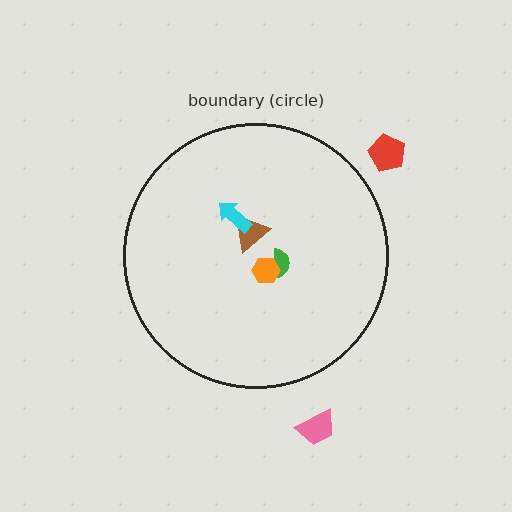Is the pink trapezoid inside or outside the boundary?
Outside.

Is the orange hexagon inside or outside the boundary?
Inside.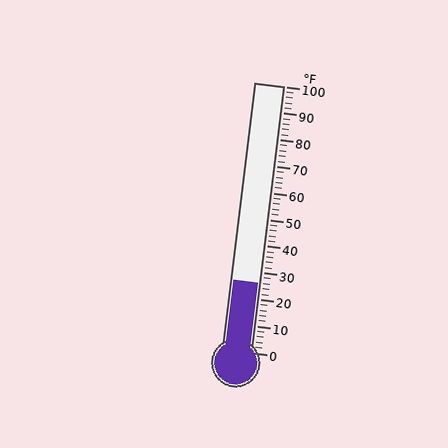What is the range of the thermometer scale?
The thermometer scale ranges from 0°F to 100°F.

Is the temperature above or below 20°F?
The temperature is above 20°F.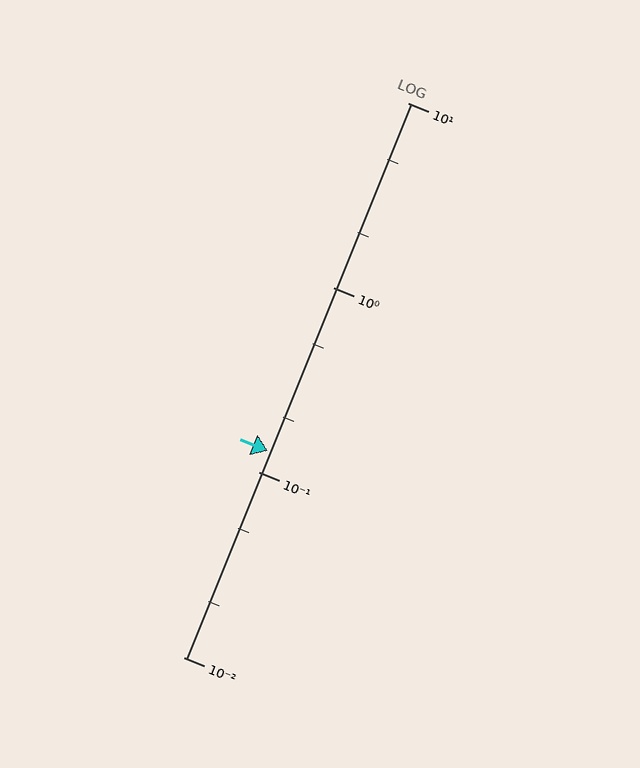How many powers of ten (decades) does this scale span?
The scale spans 3 decades, from 0.01 to 10.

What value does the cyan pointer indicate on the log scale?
The pointer indicates approximately 0.13.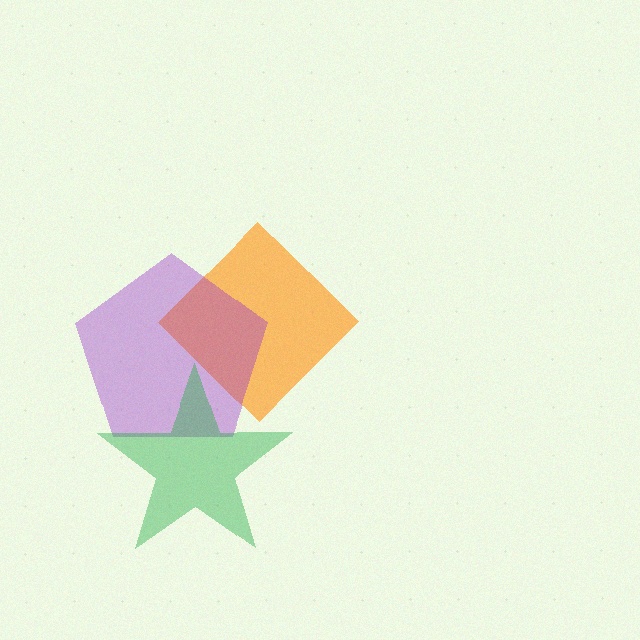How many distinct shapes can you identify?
There are 3 distinct shapes: an orange diamond, a purple pentagon, a green star.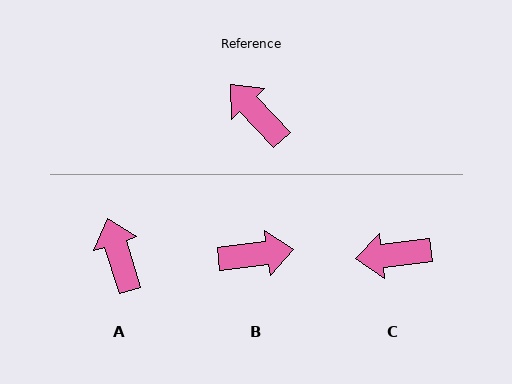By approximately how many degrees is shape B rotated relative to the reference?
Approximately 126 degrees clockwise.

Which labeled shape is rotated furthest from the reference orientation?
B, about 126 degrees away.